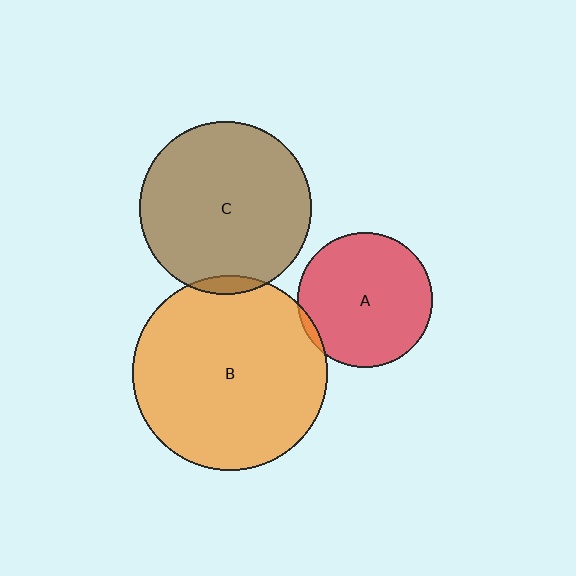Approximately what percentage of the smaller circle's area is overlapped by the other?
Approximately 5%.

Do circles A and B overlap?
Yes.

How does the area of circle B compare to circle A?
Approximately 2.1 times.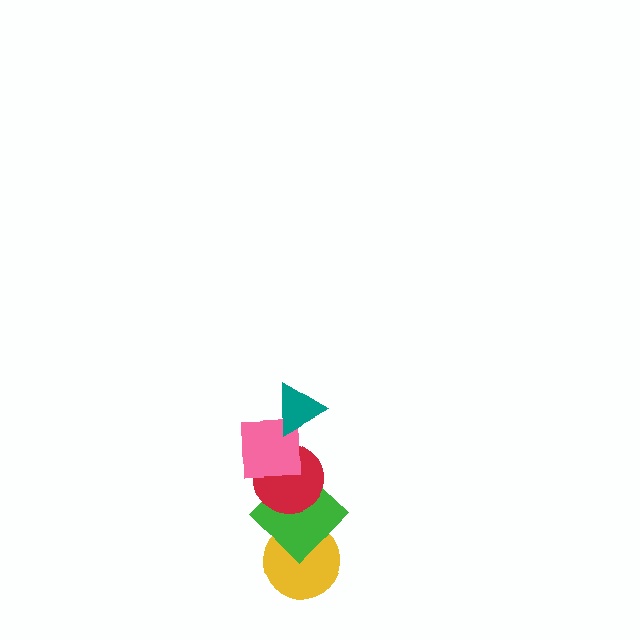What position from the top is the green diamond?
The green diamond is 4th from the top.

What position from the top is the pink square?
The pink square is 2nd from the top.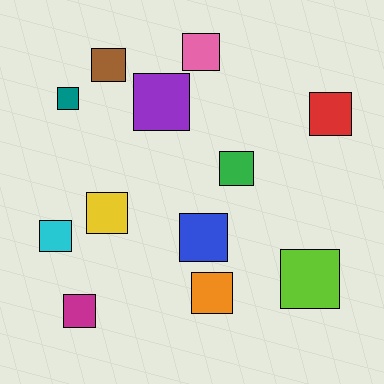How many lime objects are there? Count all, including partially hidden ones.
There is 1 lime object.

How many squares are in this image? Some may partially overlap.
There are 12 squares.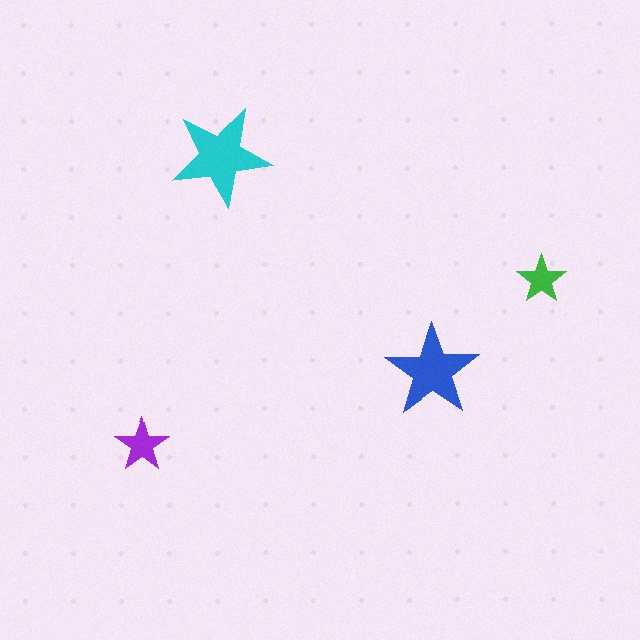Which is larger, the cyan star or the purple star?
The cyan one.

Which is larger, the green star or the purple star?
The purple one.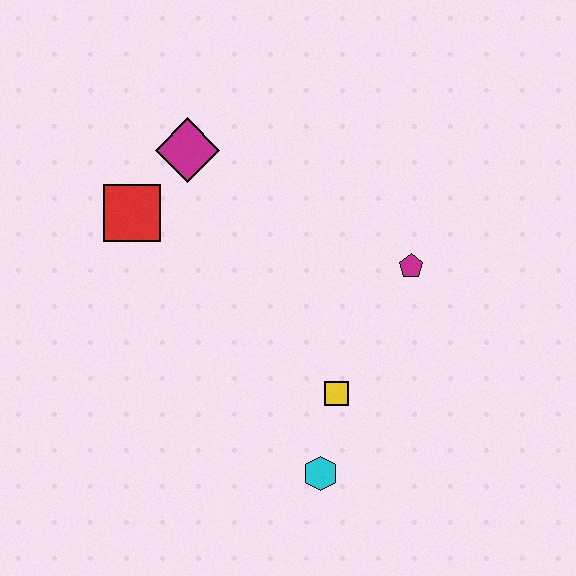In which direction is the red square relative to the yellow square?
The red square is to the left of the yellow square.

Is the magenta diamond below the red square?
No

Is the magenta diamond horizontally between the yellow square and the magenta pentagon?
No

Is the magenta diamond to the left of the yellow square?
Yes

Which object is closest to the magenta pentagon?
The yellow square is closest to the magenta pentagon.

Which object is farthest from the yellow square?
The magenta diamond is farthest from the yellow square.